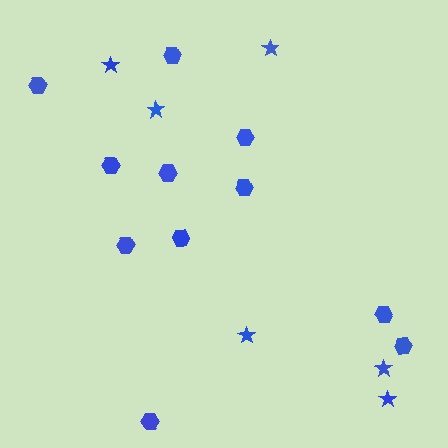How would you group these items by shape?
There are 2 groups: one group of hexagons (11) and one group of stars (6).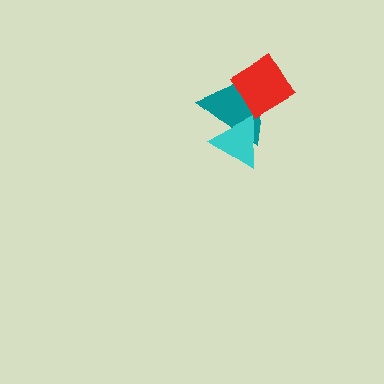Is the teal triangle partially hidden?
Yes, it is partially covered by another shape.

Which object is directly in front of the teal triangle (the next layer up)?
The red diamond is directly in front of the teal triangle.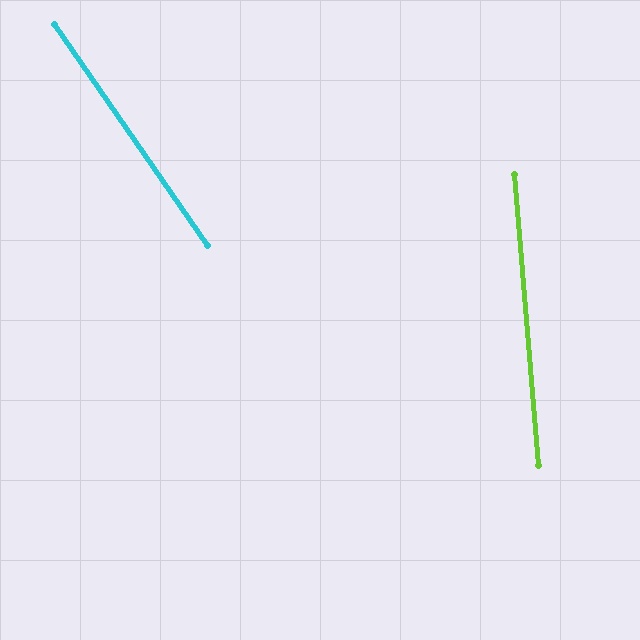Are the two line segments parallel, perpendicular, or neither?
Neither parallel nor perpendicular — they differ by about 30°.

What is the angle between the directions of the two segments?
Approximately 30 degrees.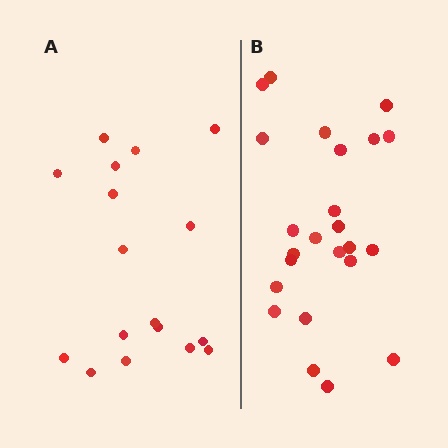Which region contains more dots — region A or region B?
Region B (the right region) has more dots.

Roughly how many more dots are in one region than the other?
Region B has roughly 8 or so more dots than region A.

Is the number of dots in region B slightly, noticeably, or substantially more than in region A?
Region B has noticeably more, but not dramatically so. The ratio is roughly 1.4 to 1.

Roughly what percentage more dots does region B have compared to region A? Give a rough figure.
About 40% more.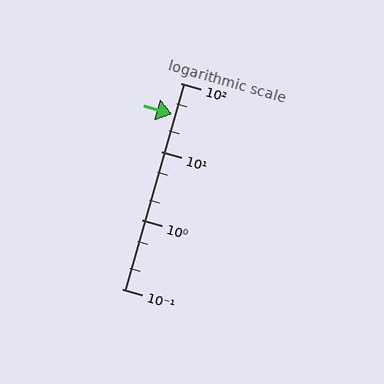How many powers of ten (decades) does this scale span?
The scale spans 3 decades, from 0.1 to 100.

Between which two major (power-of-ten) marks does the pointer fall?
The pointer is between 10 and 100.